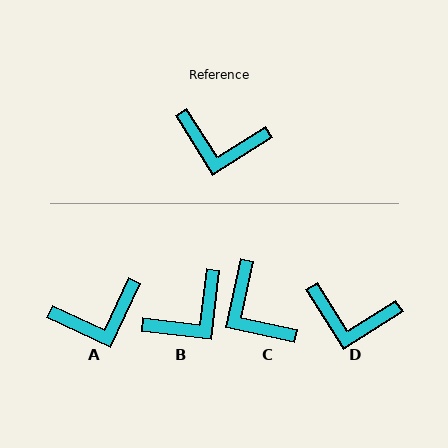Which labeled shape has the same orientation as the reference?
D.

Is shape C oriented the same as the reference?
No, it is off by about 44 degrees.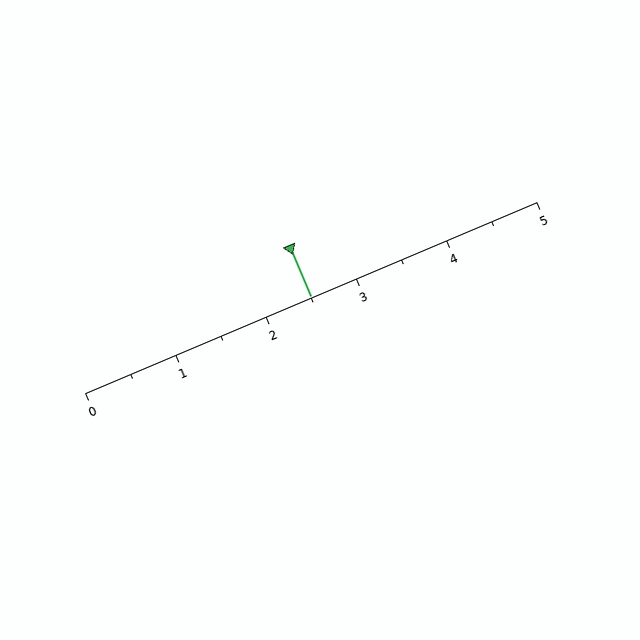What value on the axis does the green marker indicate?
The marker indicates approximately 2.5.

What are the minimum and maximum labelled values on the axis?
The axis runs from 0 to 5.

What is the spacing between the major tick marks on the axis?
The major ticks are spaced 1 apart.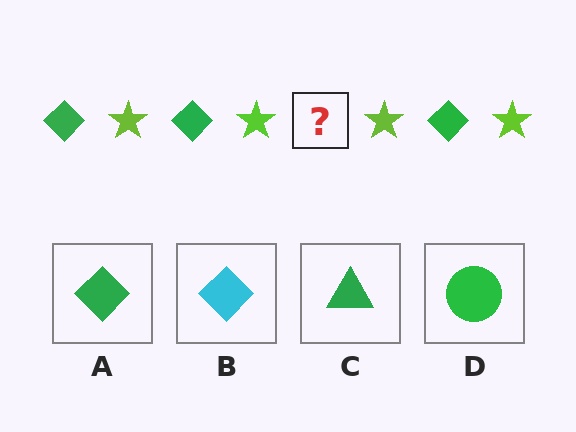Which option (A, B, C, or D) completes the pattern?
A.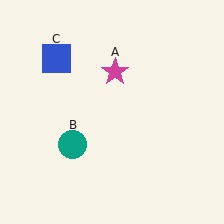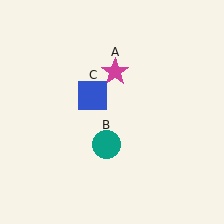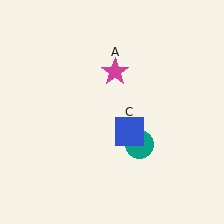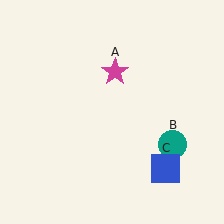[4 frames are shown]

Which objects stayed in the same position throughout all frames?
Magenta star (object A) remained stationary.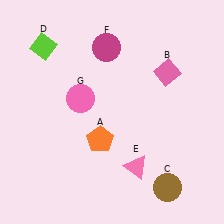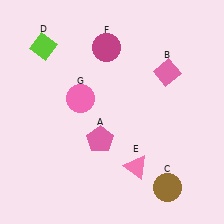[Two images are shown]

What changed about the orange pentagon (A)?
In Image 1, A is orange. In Image 2, it changed to pink.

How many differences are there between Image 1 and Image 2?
There is 1 difference between the two images.